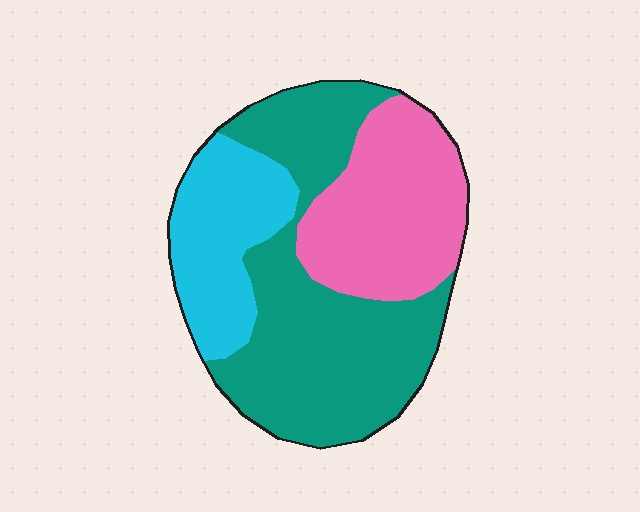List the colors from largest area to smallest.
From largest to smallest: teal, pink, cyan.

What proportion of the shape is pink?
Pink takes up about one third (1/3) of the shape.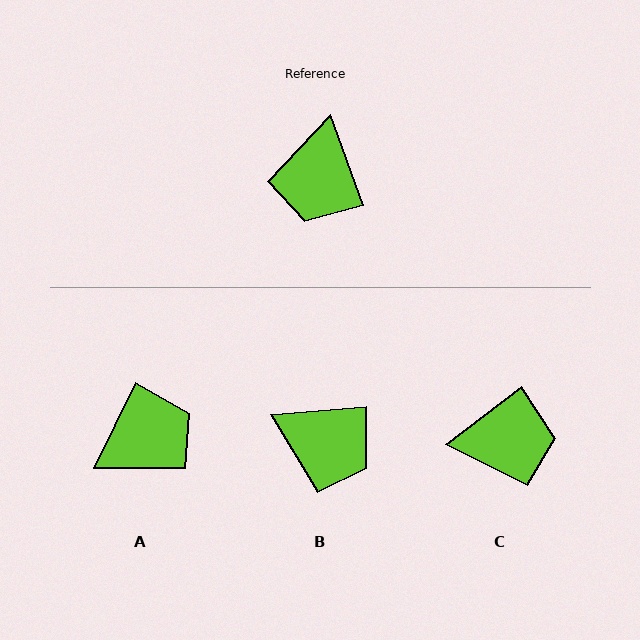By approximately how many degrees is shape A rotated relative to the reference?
Approximately 134 degrees counter-clockwise.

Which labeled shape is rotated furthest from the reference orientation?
A, about 134 degrees away.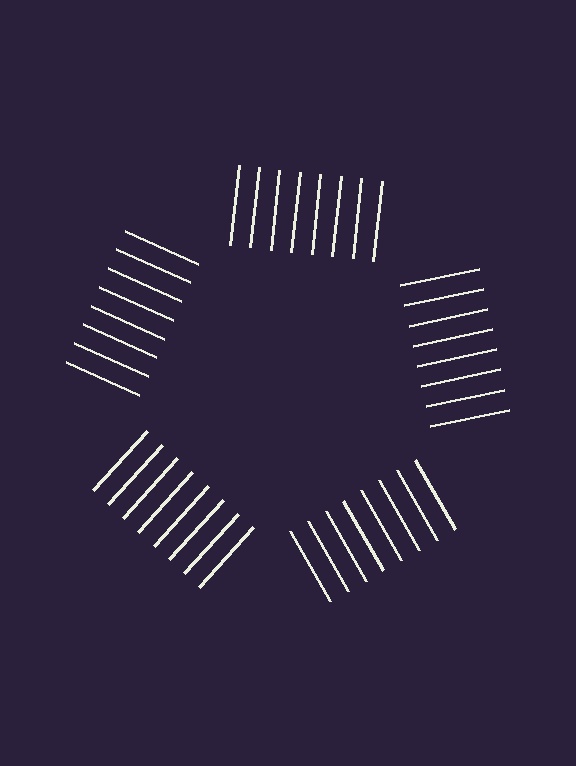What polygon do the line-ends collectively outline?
An illusory pentagon — the line segments terminate on its edges but no continuous stroke is drawn.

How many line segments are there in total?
40 — 8 along each of the 5 edges.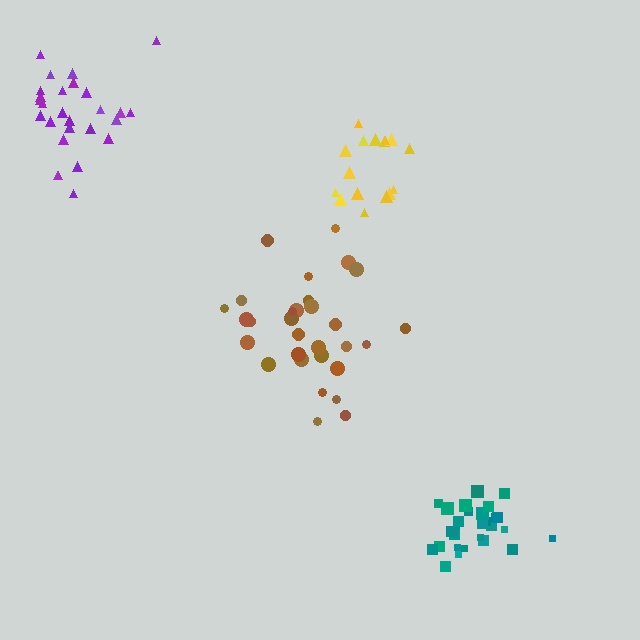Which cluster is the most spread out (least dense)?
Brown.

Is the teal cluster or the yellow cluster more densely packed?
Teal.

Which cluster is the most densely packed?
Teal.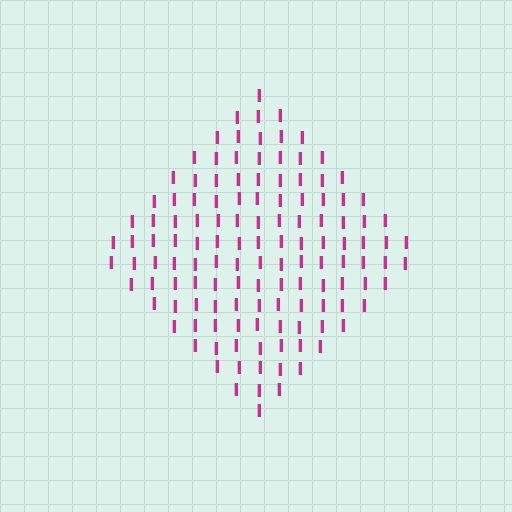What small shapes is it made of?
It is made of small letter I's.